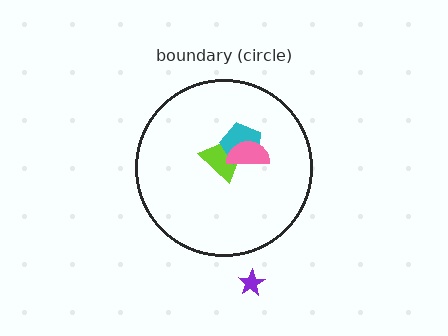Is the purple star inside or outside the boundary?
Outside.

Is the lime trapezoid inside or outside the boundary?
Inside.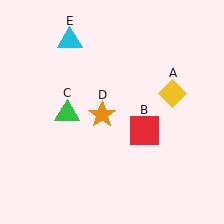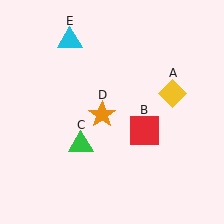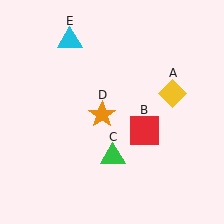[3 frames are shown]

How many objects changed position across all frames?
1 object changed position: green triangle (object C).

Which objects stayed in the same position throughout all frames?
Yellow diamond (object A) and red square (object B) and orange star (object D) and cyan triangle (object E) remained stationary.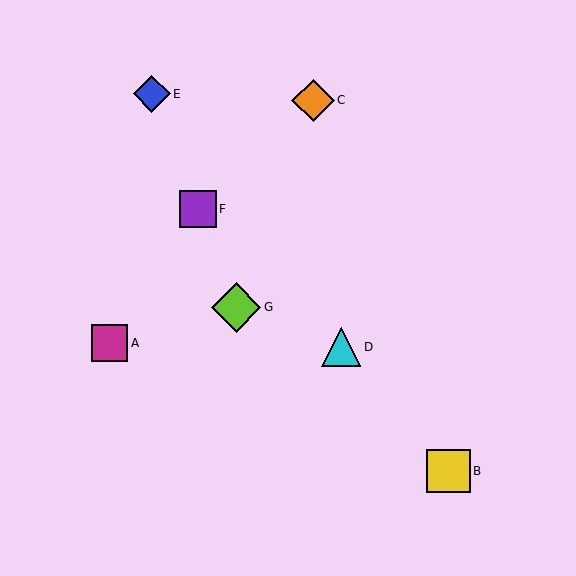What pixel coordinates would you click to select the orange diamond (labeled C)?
Click at (313, 100) to select the orange diamond C.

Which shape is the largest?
The lime diamond (labeled G) is the largest.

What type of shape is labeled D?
Shape D is a cyan triangle.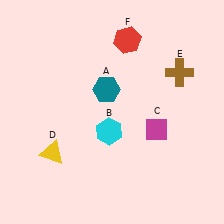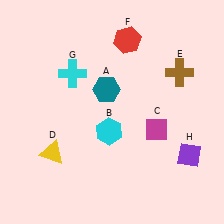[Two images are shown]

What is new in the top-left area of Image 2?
A cyan cross (G) was added in the top-left area of Image 2.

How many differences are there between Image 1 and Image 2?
There are 2 differences between the two images.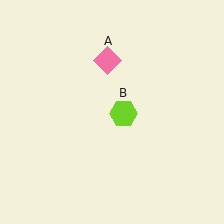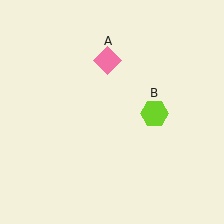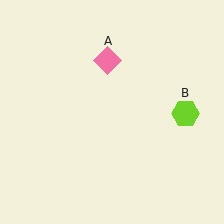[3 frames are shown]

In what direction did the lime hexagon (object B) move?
The lime hexagon (object B) moved right.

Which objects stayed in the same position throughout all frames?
Pink diamond (object A) remained stationary.